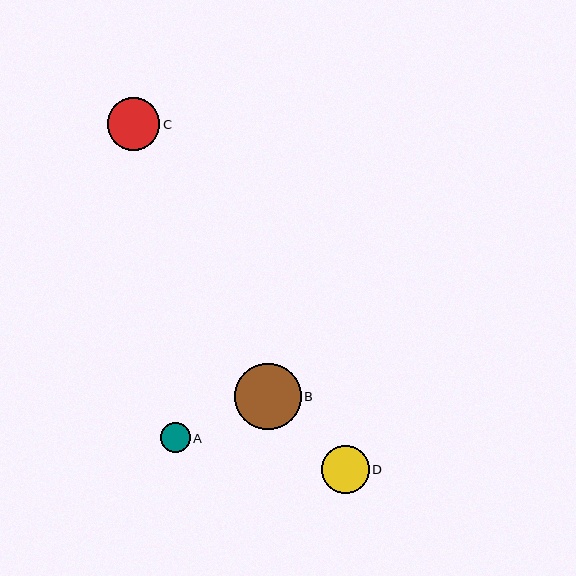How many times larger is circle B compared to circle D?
Circle B is approximately 1.4 times the size of circle D.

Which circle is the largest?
Circle B is the largest with a size of approximately 67 pixels.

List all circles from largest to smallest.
From largest to smallest: B, C, D, A.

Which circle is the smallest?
Circle A is the smallest with a size of approximately 30 pixels.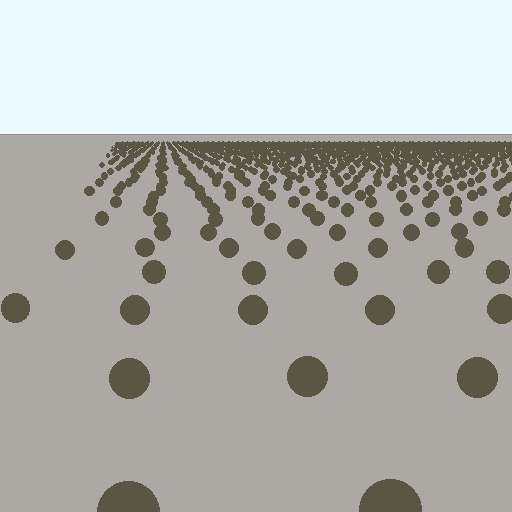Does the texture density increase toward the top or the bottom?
Density increases toward the top.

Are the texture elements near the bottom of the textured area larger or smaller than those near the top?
Larger. Near the bottom, elements are closer to the viewer and appear at a bigger on-screen size.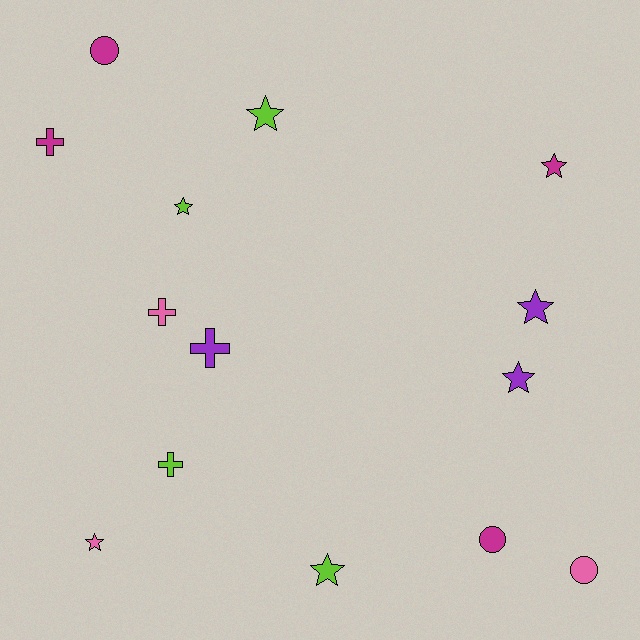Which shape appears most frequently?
Star, with 7 objects.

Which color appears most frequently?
Magenta, with 4 objects.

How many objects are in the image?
There are 14 objects.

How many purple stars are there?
There are 2 purple stars.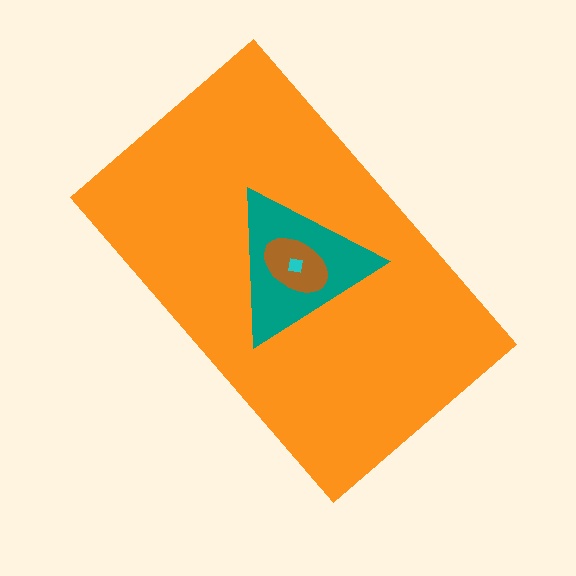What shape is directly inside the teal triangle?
The brown ellipse.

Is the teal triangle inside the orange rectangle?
Yes.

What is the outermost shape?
The orange rectangle.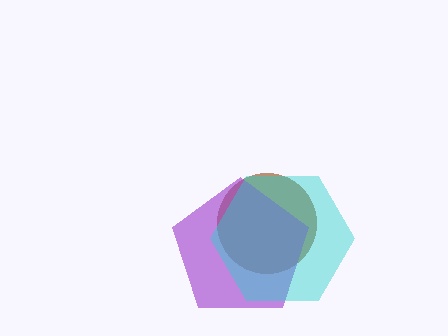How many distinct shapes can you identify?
There are 3 distinct shapes: a brown circle, a purple pentagon, a cyan hexagon.